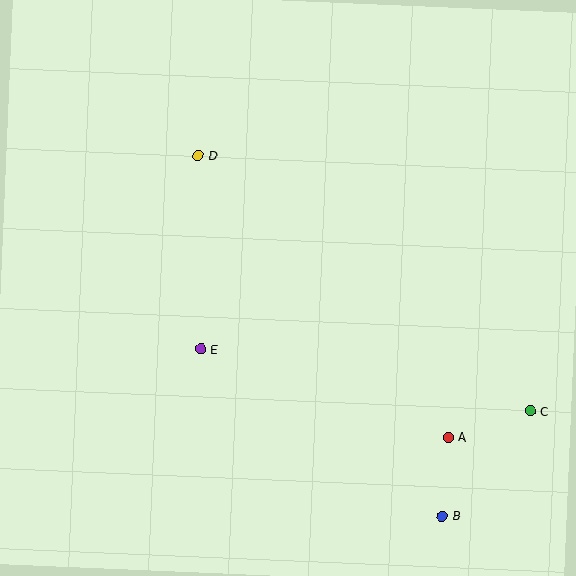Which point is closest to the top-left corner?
Point D is closest to the top-left corner.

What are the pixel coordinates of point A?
Point A is at (448, 437).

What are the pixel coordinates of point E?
Point E is at (201, 349).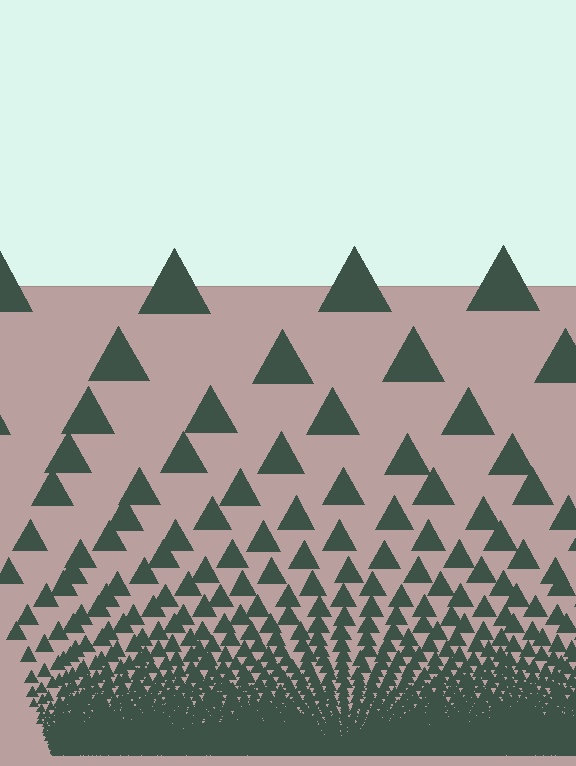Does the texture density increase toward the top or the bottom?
Density increases toward the bottom.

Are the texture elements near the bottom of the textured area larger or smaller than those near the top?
Smaller. The gradient is inverted — elements near the bottom are smaller and denser.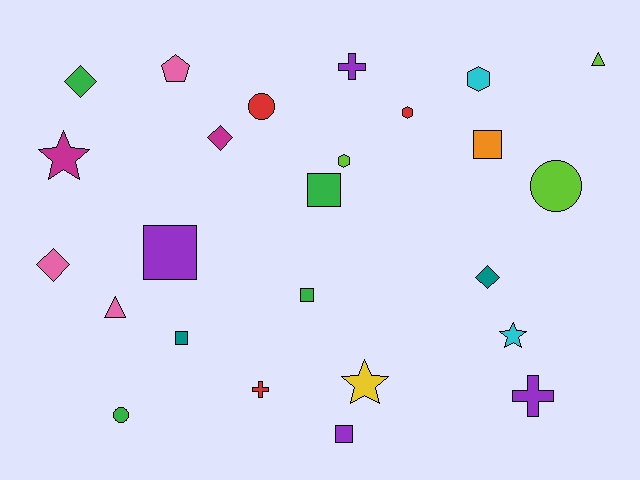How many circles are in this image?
There are 3 circles.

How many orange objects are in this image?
There is 1 orange object.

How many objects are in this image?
There are 25 objects.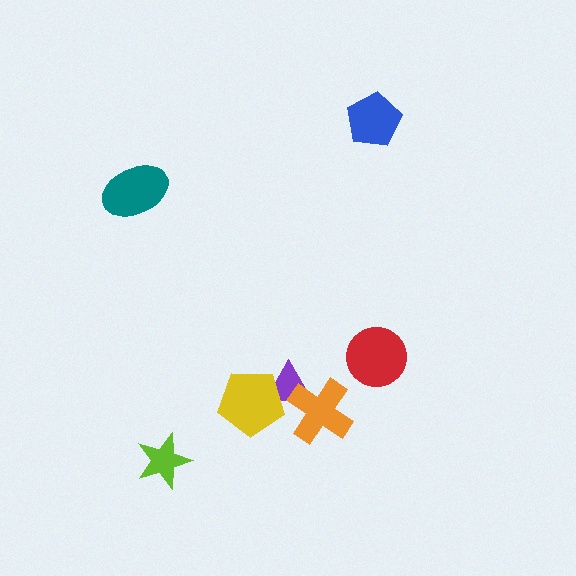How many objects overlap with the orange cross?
1 object overlaps with the orange cross.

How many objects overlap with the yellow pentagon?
1 object overlaps with the yellow pentagon.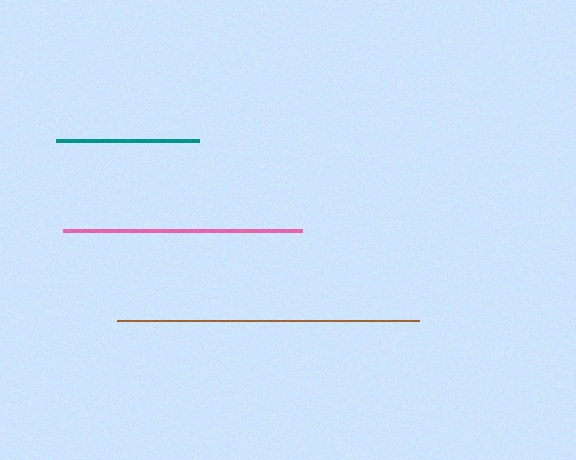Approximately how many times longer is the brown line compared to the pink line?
The brown line is approximately 1.3 times the length of the pink line.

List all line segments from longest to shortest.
From longest to shortest: brown, pink, teal.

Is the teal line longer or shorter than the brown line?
The brown line is longer than the teal line.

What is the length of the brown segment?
The brown segment is approximately 302 pixels long.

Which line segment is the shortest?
The teal line is the shortest at approximately 143 pixels.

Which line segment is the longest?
The brown line is the longest at approximately 302 pixels.